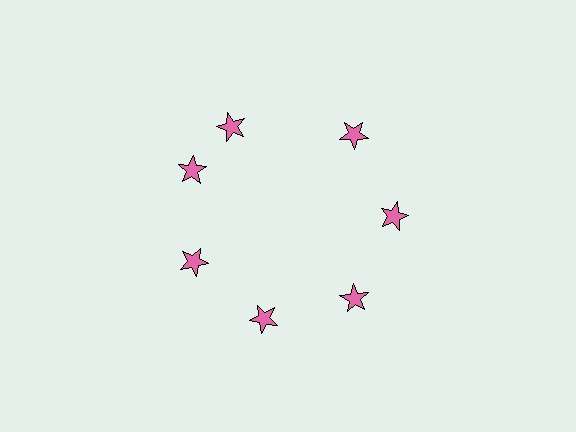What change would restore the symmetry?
The symmetry would be restored by rotating it back into even spacing with its neighbors so that all 7 stars sit at equal angles and equal distance from the center.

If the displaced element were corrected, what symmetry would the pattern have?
It would have 7-fold rotational symmetry — the pattern would map onto itself every 51 degrees.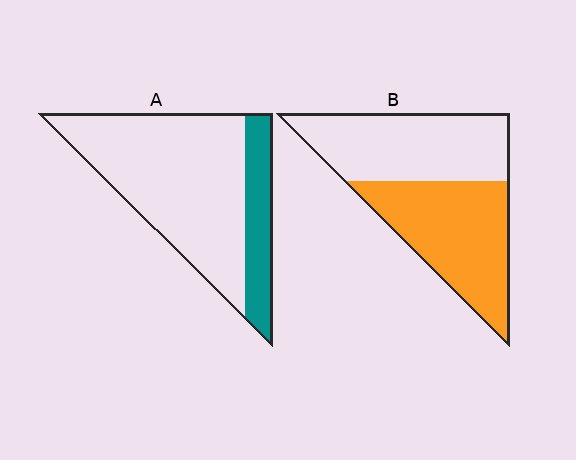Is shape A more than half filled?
No.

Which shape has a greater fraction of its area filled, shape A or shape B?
Shape B.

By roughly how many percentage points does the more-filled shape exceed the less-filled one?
By roughly 30 percentage points (B over A).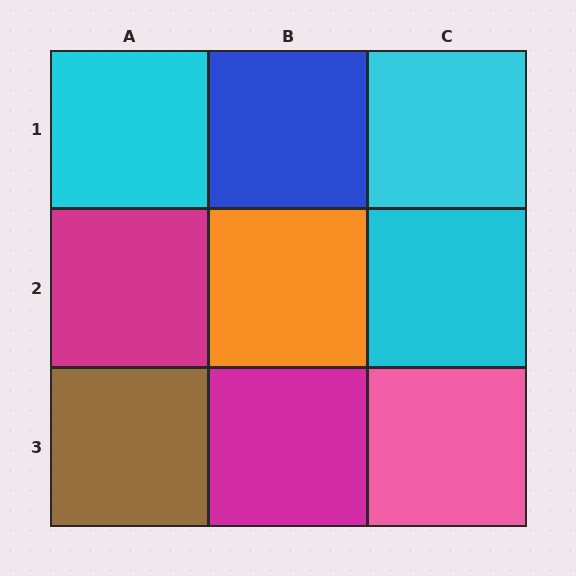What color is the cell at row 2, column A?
Magenta.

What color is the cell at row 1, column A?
Cyan.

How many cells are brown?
1 cell is brown.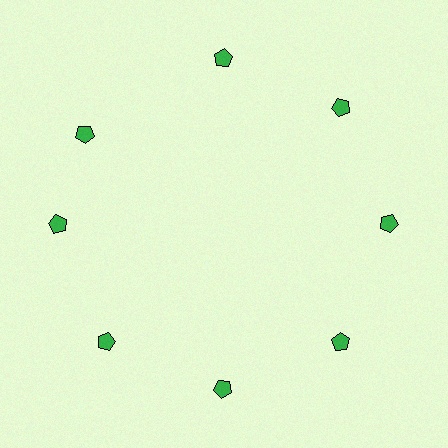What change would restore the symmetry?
The symmetry would be restored by rotating it back into even spacing with its neighbors so that all 8 pentagons sit at equal angles and equal distance from the center.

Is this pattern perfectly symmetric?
No. The 8 green pentagons are arranged in a ring, but one element near the 10 o'clock position is rotated out of alignment along the ring, breaking the 8-fold rotational symmetry.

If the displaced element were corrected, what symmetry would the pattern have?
It would have 8-fold rotational symmetry — the pattern would map onto itself every 45 degrees.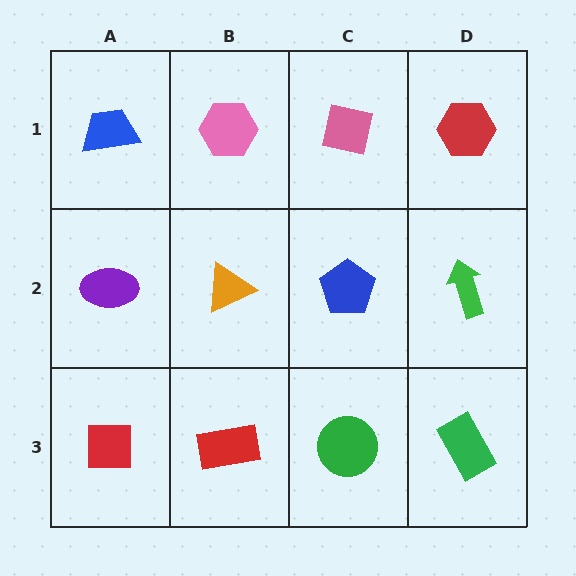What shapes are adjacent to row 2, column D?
A red hexagon (row 1, column D), a green rectangle (row 3, column D), a blue pentagon (row 2, column C).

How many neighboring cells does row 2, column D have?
3.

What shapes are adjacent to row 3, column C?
A blue pentagon (row 2, column C), a red rectangle (row 3, column B), a green rectangle (row 3, column D).